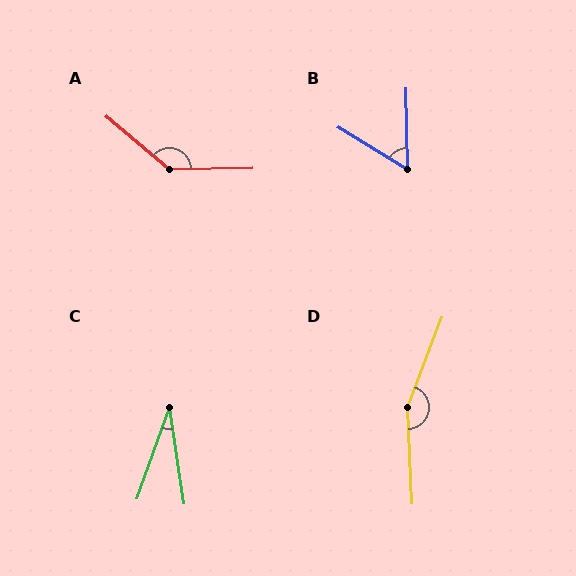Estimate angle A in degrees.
Approximately 139 degrees.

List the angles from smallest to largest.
C (28°), B (57°), A (139°), D (157°).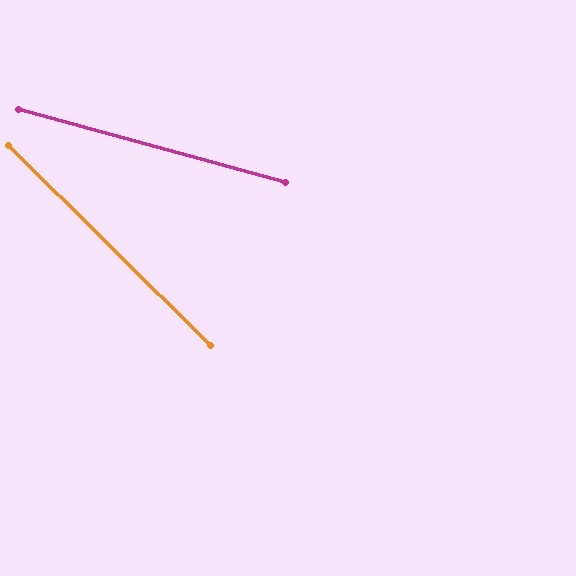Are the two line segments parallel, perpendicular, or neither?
Neither parallel nor perpendicular — they differ by about 29°.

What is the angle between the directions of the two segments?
Approximately 29 degrees.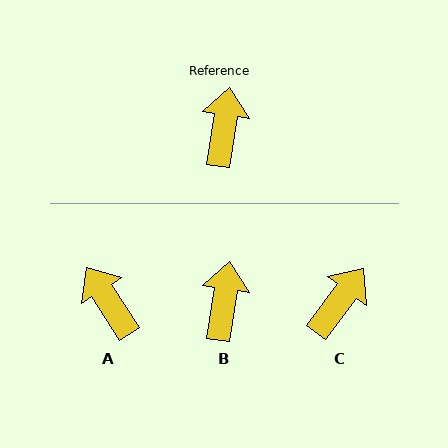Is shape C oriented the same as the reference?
No, it is off by about 28 degrees.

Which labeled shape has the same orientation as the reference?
B.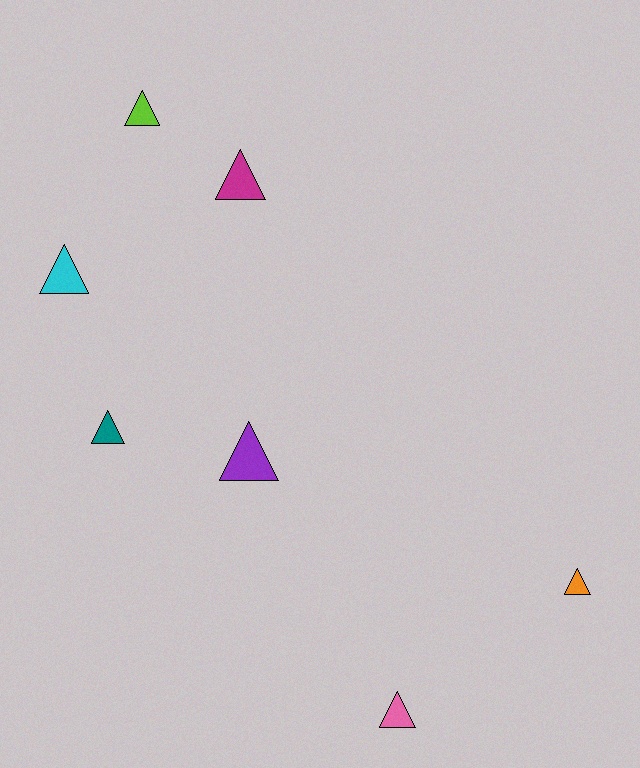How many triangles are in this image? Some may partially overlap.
There are 7 triangles.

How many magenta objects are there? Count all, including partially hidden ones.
There is 1 magenta object.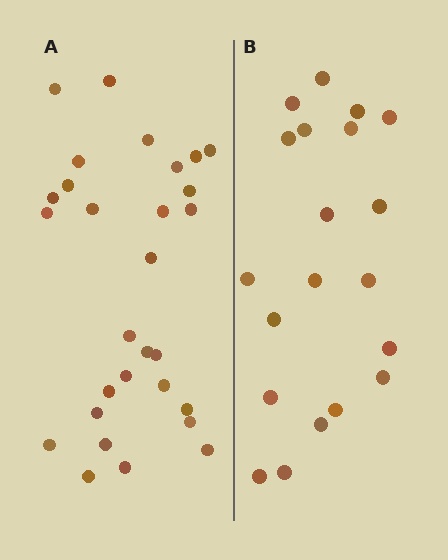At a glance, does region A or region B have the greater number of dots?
Region A (the left region) has more dots.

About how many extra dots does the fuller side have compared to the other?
Region A has roughly 8 or so more dots than region B.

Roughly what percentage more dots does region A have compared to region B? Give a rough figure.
About 45% more.